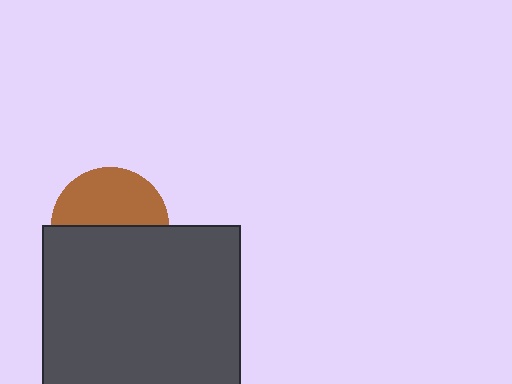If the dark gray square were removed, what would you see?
You would see the complete brown circle.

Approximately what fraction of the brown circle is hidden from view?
Roughly 51% of the brown circle is hidden behind the dark gray square.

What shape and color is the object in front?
The object in front is a dark gray square.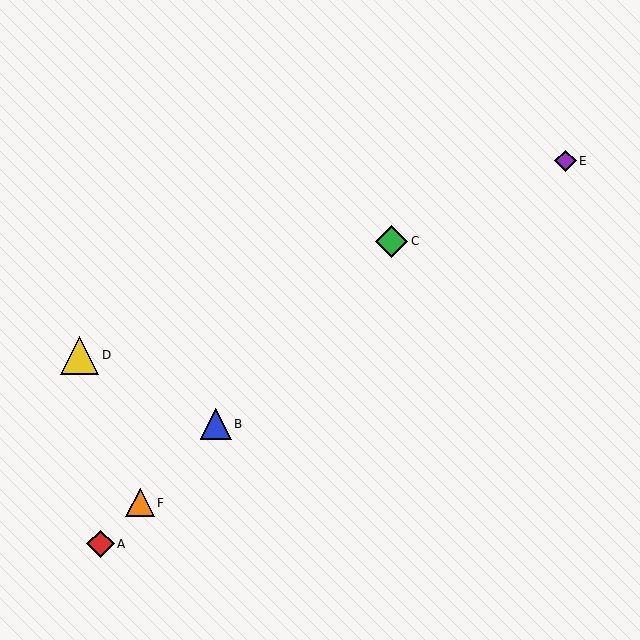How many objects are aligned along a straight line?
4 objects (A, B, C, F) are aligned along a straight line.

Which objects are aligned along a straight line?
Objects A, B, C, F are aligned along a straight line.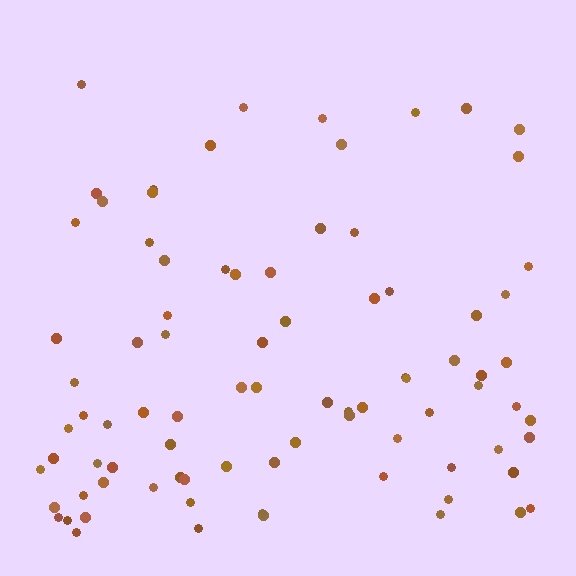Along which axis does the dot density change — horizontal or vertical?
Vertical.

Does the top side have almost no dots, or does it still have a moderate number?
Still a moderate number, just noticeably fewer than the bottom.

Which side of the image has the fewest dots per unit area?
The top.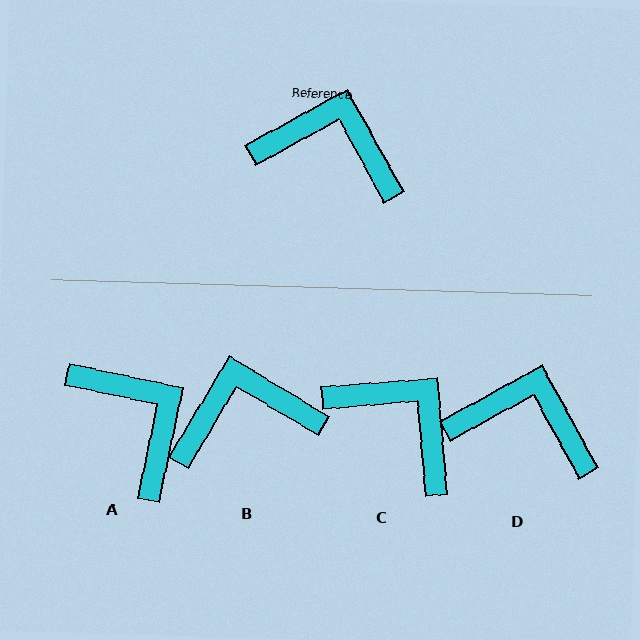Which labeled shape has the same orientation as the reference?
D.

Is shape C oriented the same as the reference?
No, it is off by about 24 degrees.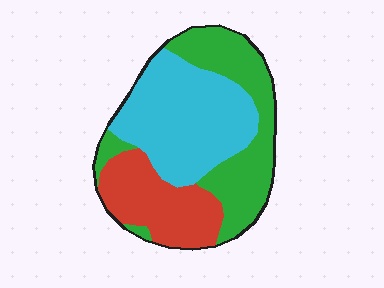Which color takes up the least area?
Red, at roughly 25%.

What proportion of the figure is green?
Green covers roughly 35% of the figure.